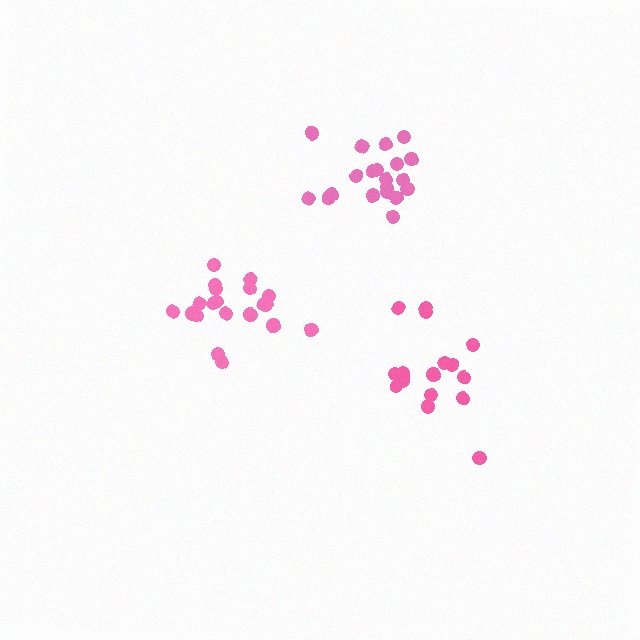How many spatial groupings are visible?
There are 3 spatial groupings.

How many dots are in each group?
Group 1: 21 dots, Group 2: 18 dots, Group 3: 20 dots (59 total).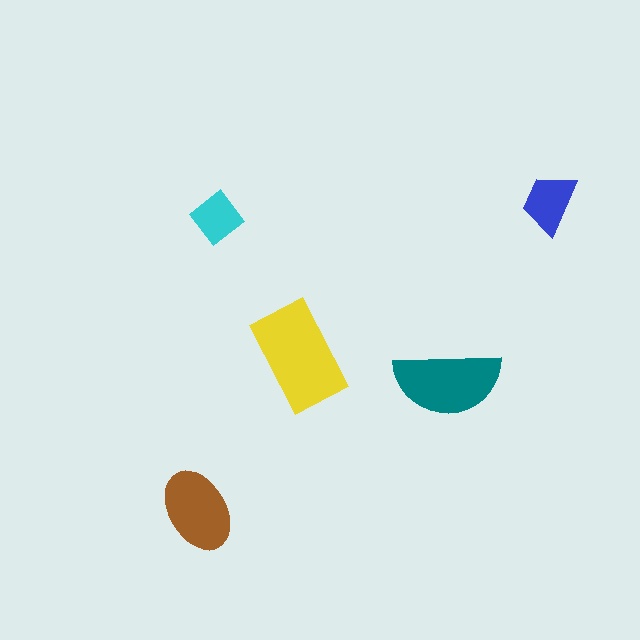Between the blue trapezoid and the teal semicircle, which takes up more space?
The teal semicircle.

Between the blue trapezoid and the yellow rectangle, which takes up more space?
The yellow rectangle.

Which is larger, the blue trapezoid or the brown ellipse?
The brown ellipse.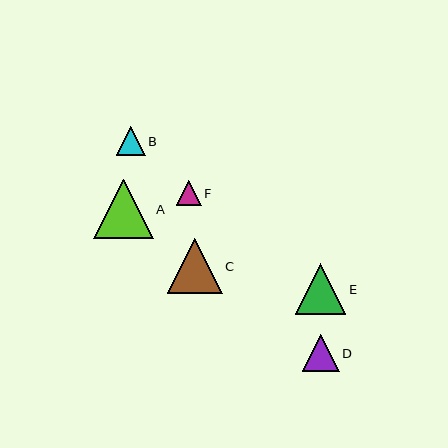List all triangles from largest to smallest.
From largest to smallest: A, C, E, D, B, F.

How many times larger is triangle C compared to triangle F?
Triangle C is approximately 2.2 times the size of triangle F.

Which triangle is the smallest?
Triangle F is the smallest with a size of approximately 25 pixels.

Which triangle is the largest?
Triangle A is the largest with a size of approximately 60 pixels.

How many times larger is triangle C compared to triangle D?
Triangle C is approximately 1.5 times the size of triangle D.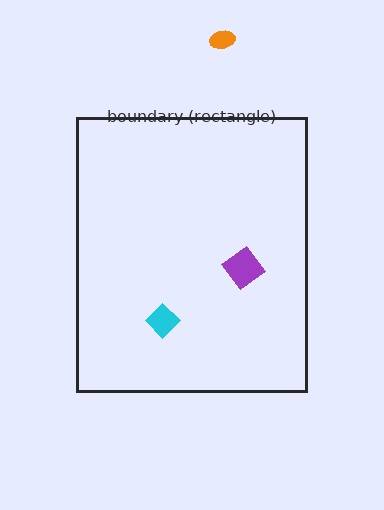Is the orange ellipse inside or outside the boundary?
Outside.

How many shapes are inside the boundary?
2 inside, 1 outside.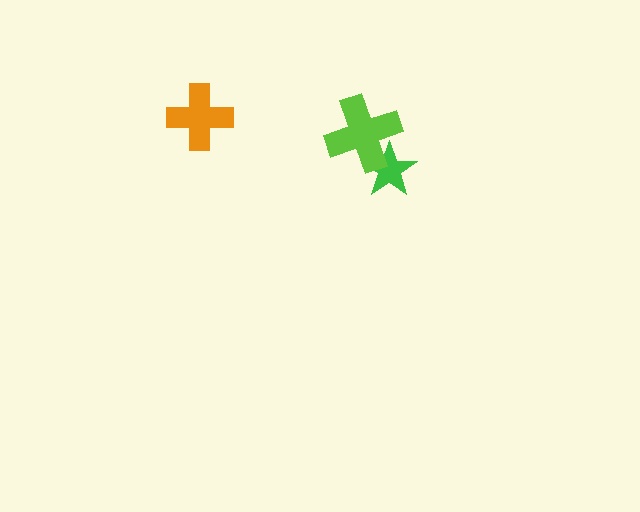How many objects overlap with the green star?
1 object overlaps with the green star.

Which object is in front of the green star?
The lime cross is in front of the green star.